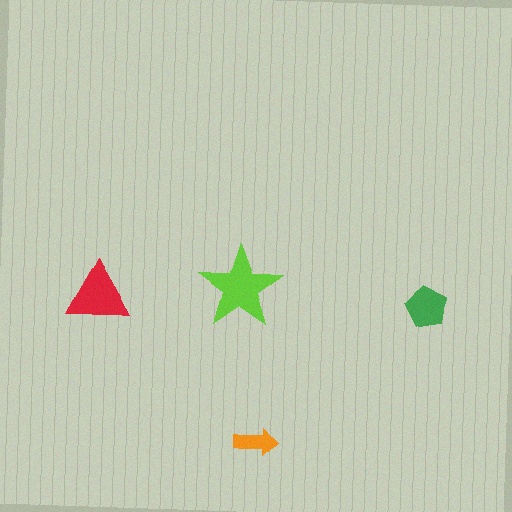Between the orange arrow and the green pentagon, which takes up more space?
The green pentagon.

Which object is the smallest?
The orange arrow.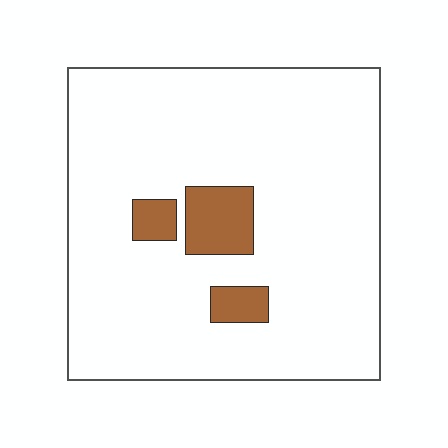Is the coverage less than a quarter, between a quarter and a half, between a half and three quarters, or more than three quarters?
Less than a quarter.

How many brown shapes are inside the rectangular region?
3.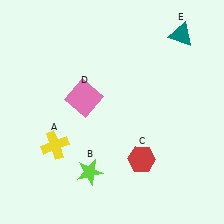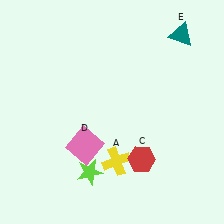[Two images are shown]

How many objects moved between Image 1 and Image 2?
2 objects moved between the two images.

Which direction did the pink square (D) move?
The pink square (D) moved down.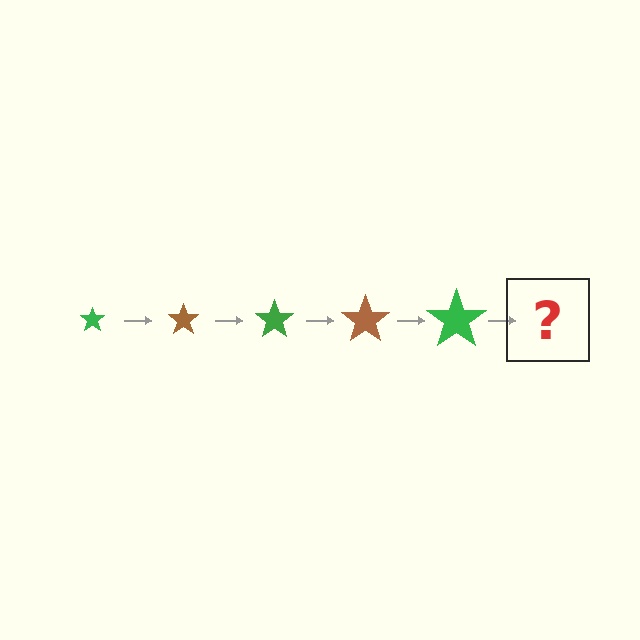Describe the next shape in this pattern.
It should be a brown star, larger than the previous one.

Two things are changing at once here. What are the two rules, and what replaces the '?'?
The two rules are that the star grows larger each step and the color cycles through green and brown. The '?' should be a brown star, larger than the previous one.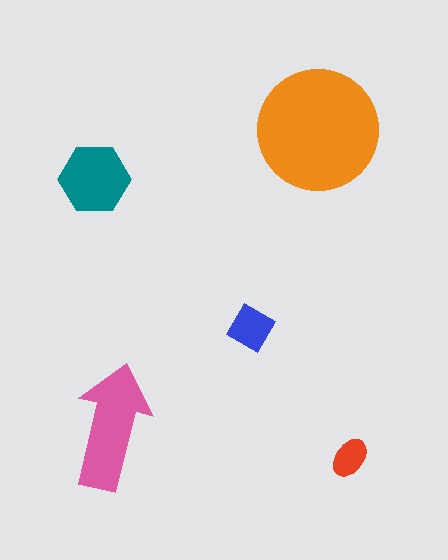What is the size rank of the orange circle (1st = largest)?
1st.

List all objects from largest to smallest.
The orange circle, the pink arrow, the teal hexagon, the blue square, the red ellipse.